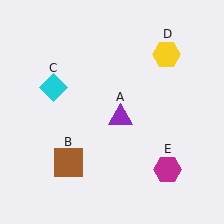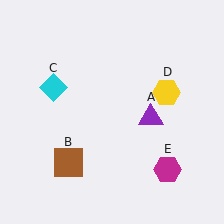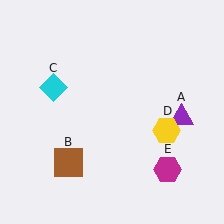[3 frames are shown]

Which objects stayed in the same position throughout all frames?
Brown square (object B) and cyan diamond (object C) and magenta hexagon (object E) remained stationary.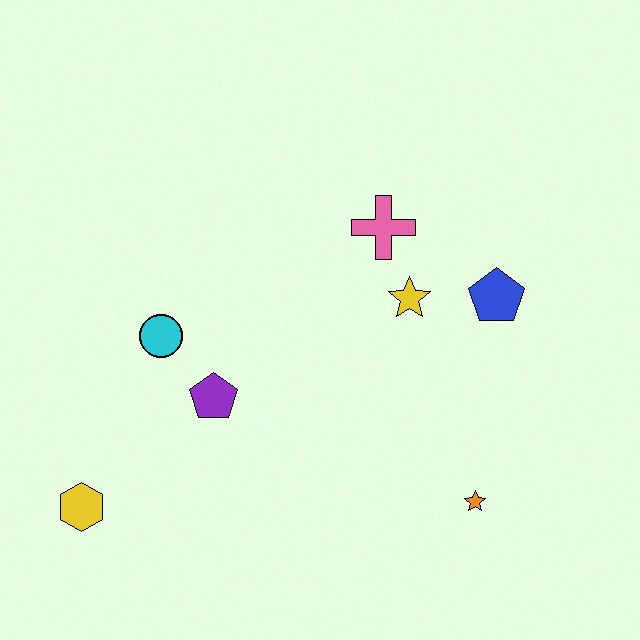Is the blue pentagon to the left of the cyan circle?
No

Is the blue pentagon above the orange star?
Yes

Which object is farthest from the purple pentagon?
The blue pentagon is farthest from the purple pentagon.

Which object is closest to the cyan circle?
The purple pentagon is closest to the cyan circle.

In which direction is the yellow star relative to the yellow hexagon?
The yellow star is to the right of the yellow hexagon.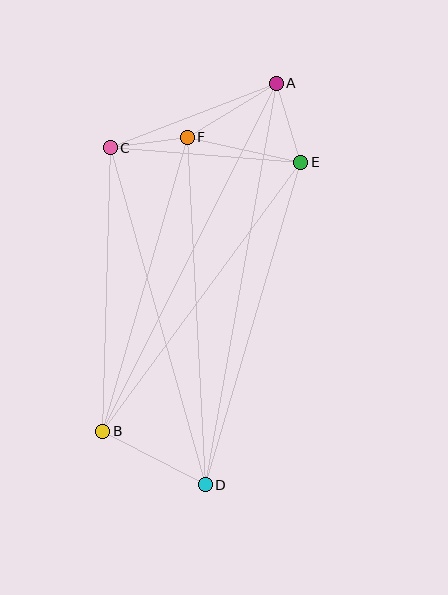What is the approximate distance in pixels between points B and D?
The distance between B and D is approximately 116 pixels.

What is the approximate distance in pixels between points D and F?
The distance between D and F is approximately 348 pixels.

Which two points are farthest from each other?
Points A and D are farthest from each other.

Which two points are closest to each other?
Points C and F are closest to each other.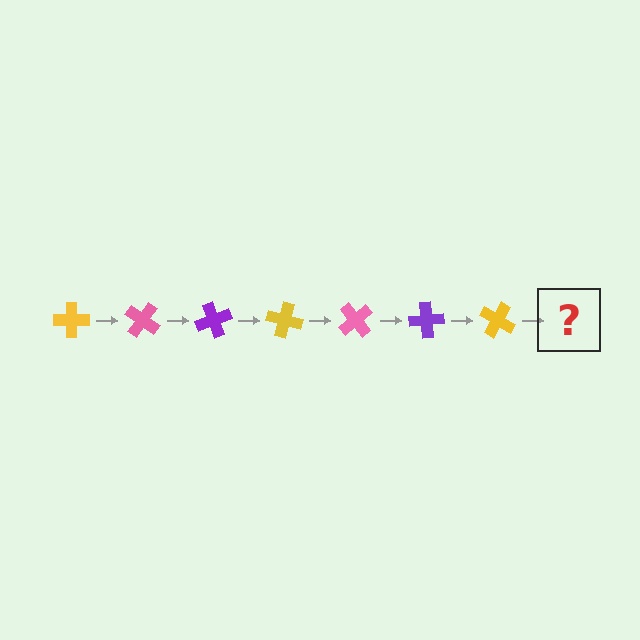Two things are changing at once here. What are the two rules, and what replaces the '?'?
The two rules are that it rotates 35 degrees each step and the color cycles through yellow, pink, and purple. The '?' should be a pink cross, rotated 245 degrees from the start.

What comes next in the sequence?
The next element should be a pink cross, rotated 245 degrees from the start.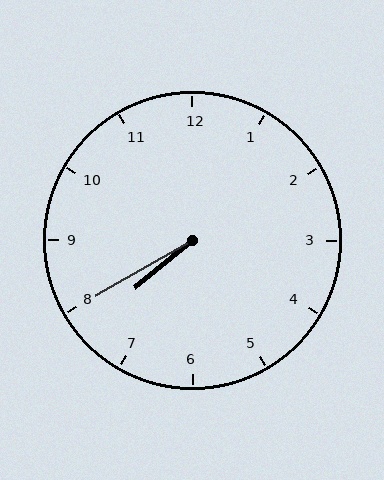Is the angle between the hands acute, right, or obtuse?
It is acute.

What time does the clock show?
7:40.